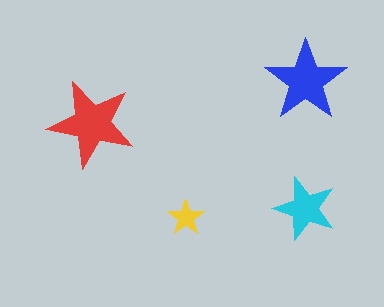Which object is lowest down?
The yellow star is bottommost.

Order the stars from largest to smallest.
the red one, the blue one, the cyan one, the yellow one.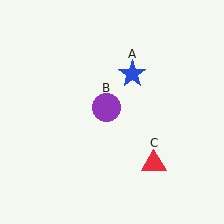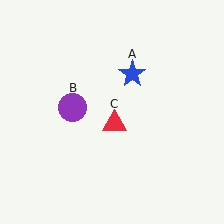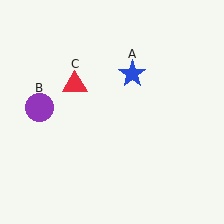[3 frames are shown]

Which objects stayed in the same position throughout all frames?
Blue star (object A) remained stationary.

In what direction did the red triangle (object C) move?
The red triangle (object C) moved up and to the left.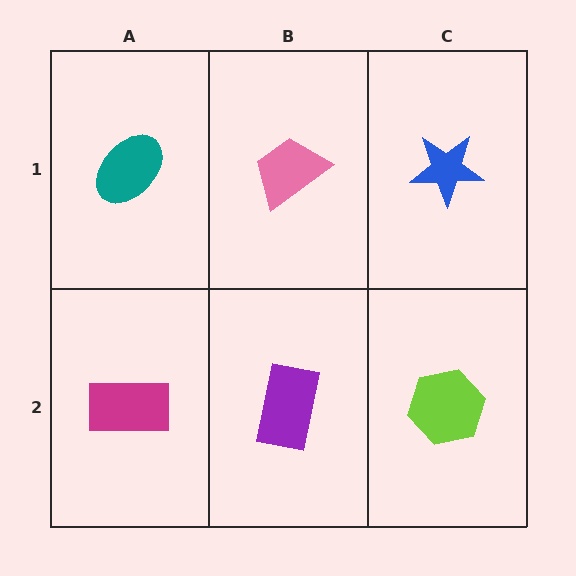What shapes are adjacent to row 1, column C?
A lime hexagon (row 2, column C), a pink trapezoid (row 1, column B).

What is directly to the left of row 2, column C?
A purple rectangle.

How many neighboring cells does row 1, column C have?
2.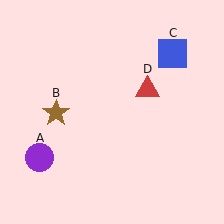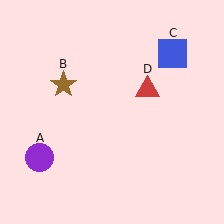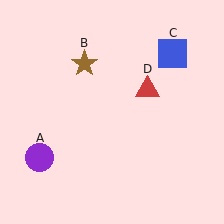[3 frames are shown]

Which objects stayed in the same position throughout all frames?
Purple circle (object A) and blue square (object C) and red triangle (object D) remained stationary.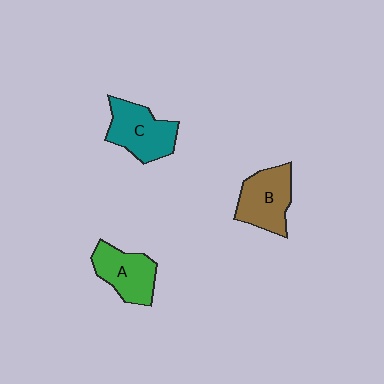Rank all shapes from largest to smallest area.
From largest to smallest: C (teal), B (brown), A (green).